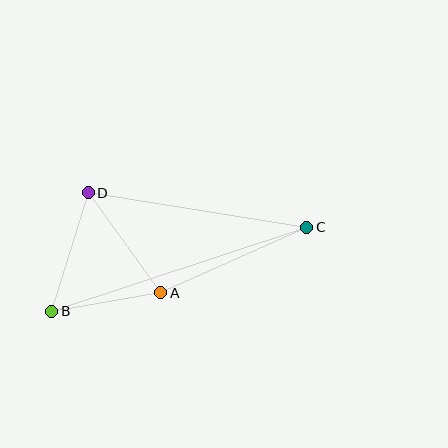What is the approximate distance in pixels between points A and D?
The distance between A and D is approximately 123 pixels.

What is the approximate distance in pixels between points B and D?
The distance between B and D is approximately 124 pixels.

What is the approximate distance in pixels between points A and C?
The distance between A and C is approximately 160 pixels.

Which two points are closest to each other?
Points A and B are closest to each other.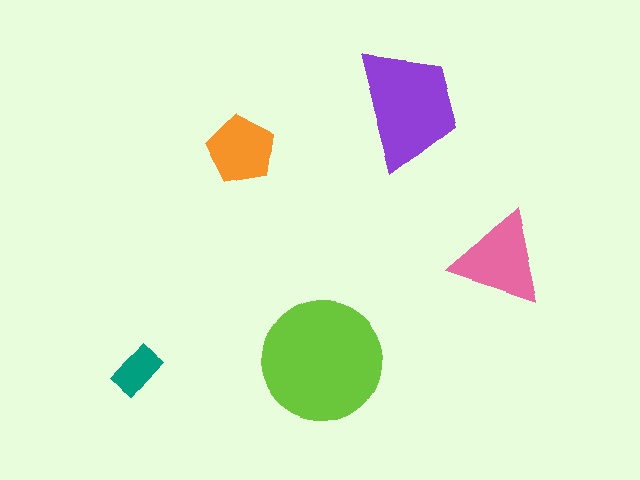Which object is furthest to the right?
The pink triangle is rightmost.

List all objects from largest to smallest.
The lime circle, the purple trapezoid, the pink triangle, the orange pentagon, the teal rectangle.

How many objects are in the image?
There are 5 objects in the image.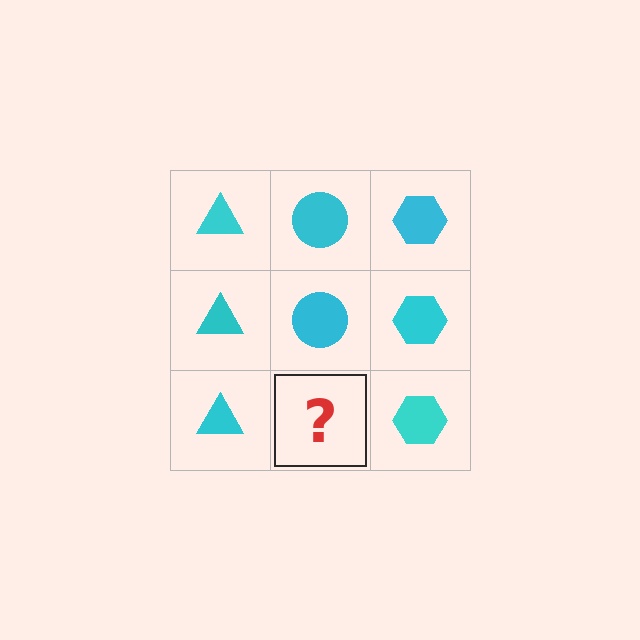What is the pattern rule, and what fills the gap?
The rule is that each column has a consistent shape. The gap should be filled with a cyan circle.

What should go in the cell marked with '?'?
The missing cell should contain a cyan circle.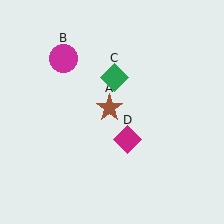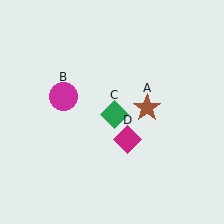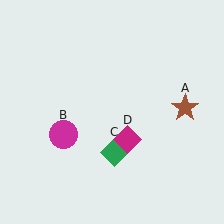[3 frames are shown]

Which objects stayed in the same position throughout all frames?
Magenta diamond (object D) remained stationary.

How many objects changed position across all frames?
3 objects changed position: brown star (object A), magenta circle (object B), green diamond (object C).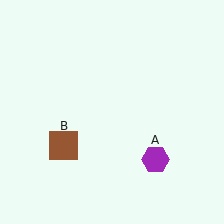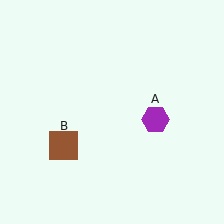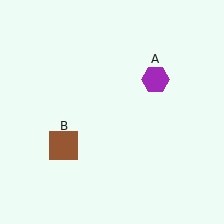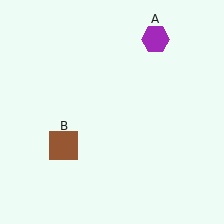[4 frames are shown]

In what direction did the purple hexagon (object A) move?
The purple hexagon (object A) moved up.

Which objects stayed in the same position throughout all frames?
Brown square (object B) remained stationary.